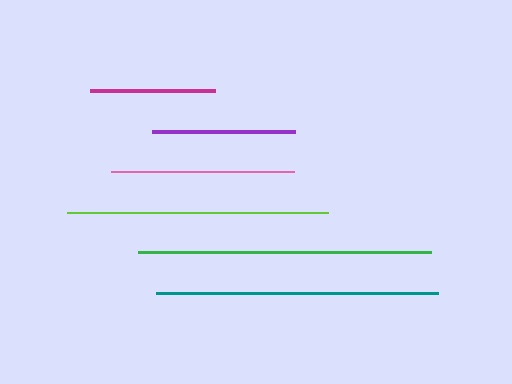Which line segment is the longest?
The green line is the longest at approximately 294 pixels.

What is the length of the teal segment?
The teal segment is approximately 282 pixels long.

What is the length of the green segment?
The green segment is approximately 294 pixels long.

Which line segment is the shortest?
The magenta line is the shortest at approximately 126 pixels.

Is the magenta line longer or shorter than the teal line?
The teal line is longer than the magenta line.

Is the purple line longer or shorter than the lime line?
The lime line is longer than the purple line.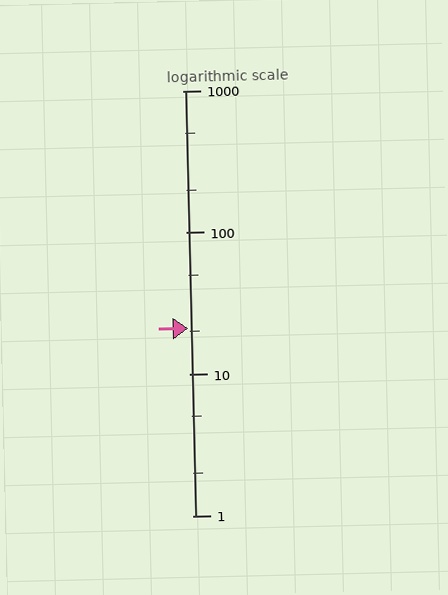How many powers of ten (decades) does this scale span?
The scale spans 3 decades, from 1 to 1000.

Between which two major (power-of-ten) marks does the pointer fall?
The pointer is between 10 and 100.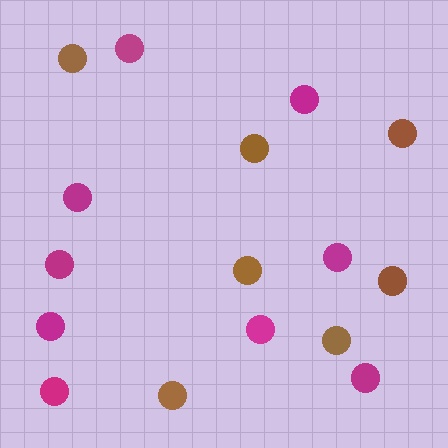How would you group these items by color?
There are 2 groups: one group of brown circles (7) and one group of magenta circles (9).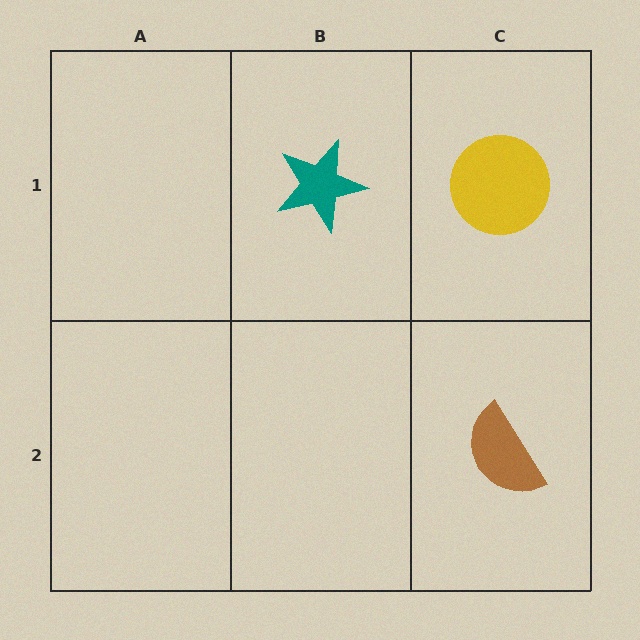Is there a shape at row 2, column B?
No, that cell is empty.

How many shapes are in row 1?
2 shapes.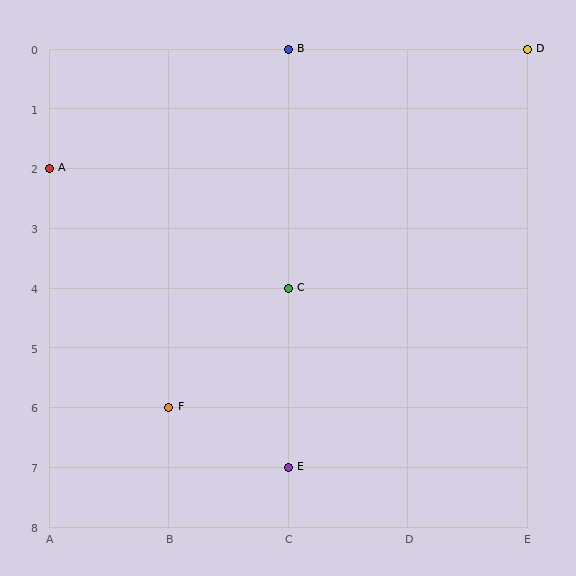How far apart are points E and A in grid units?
Points E and A are 2 columns and 5 rows apart (about 5.4 grid units diagonally).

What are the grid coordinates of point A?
Point A is at grid coordinates (A, 2).